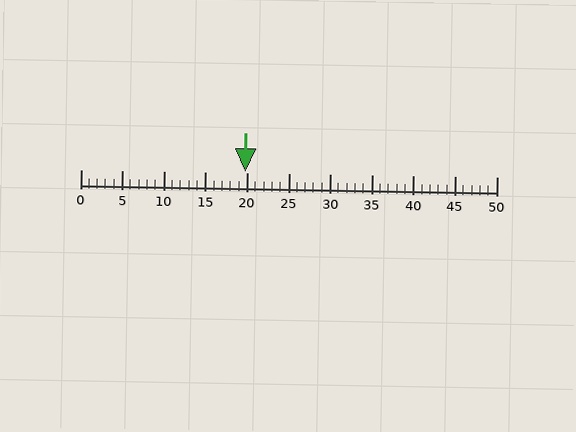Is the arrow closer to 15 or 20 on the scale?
The arrow is closer to 20.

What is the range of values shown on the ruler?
The ruler shows values from 0 to 50.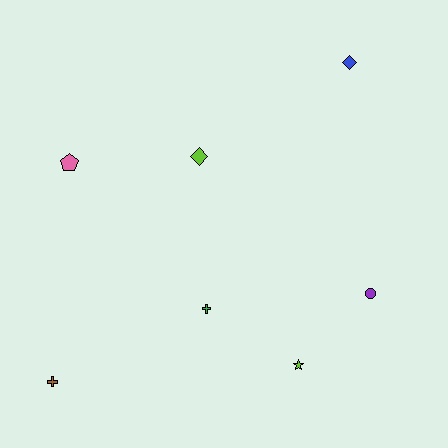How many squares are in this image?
There are no squares.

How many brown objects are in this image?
There is 1 brown object.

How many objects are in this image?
There are 7 objects.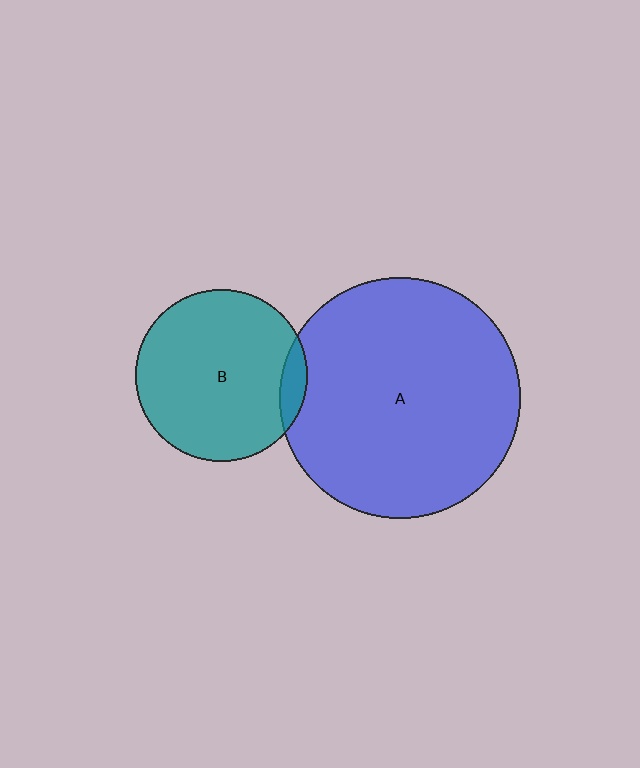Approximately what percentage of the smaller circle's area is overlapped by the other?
Approximately 10%.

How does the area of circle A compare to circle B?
Approximately 2.0 times.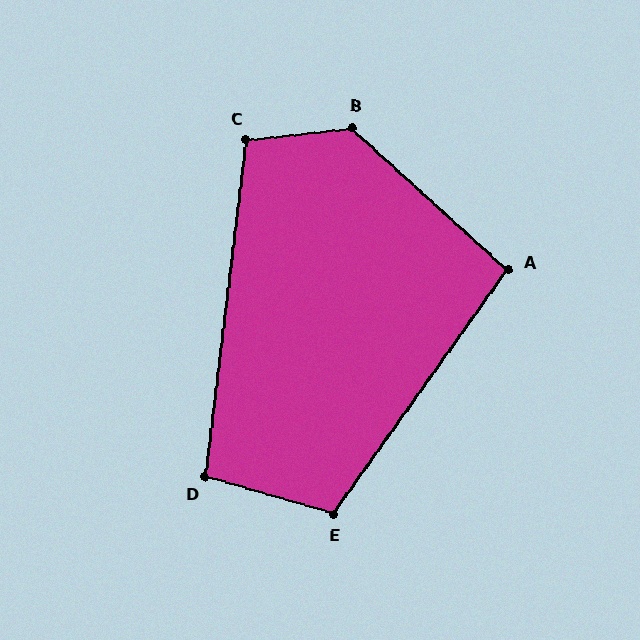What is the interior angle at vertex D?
Approximately 99 degrees (obtuse).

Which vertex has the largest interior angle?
B, at approximately 131 degrees.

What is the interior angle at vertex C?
Approximately 103 degrees (obtuse).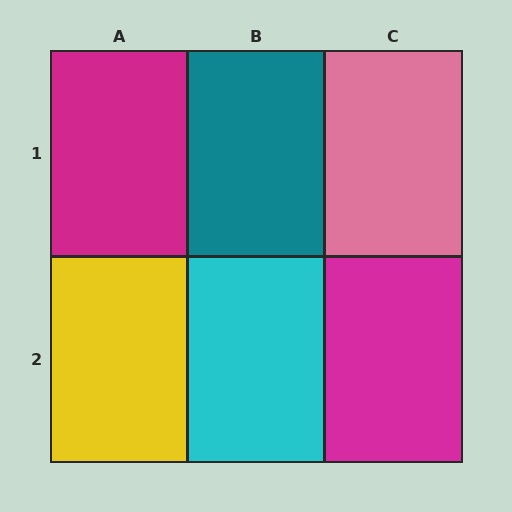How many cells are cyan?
1 cell is cyan.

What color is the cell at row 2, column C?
Magenta.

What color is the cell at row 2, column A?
Yellow.